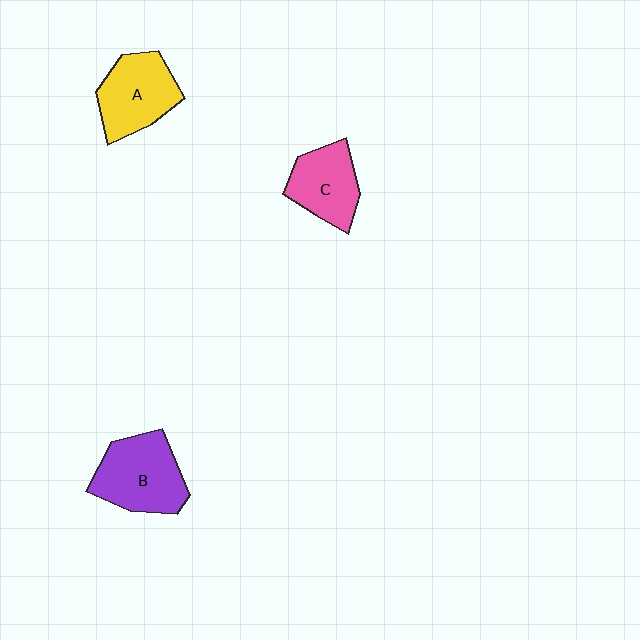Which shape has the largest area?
Shape B (purple).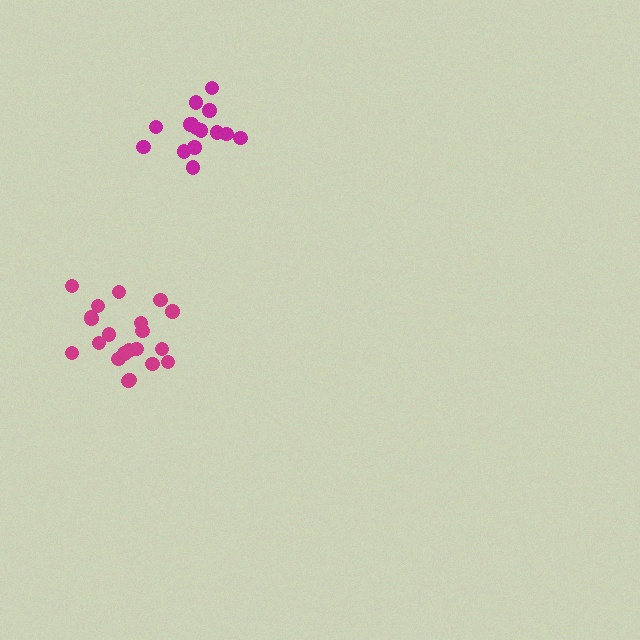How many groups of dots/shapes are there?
There are 2 groups.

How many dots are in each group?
Group 1: 15 dots, Group 2: 21 dots (36 total).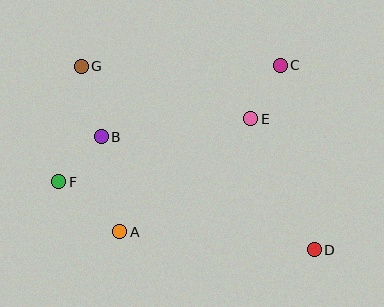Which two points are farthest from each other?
Points D and G are farthest from each other.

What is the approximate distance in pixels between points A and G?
The distance between A and G is approximately 170 pixels.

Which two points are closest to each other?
Points C and E are closest to each other.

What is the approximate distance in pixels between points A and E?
The distance between A and E is approximately 173 pixels.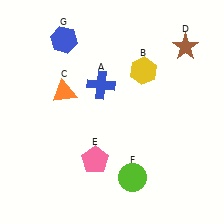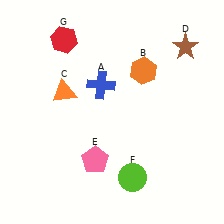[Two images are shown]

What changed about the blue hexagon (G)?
In Image 1, G is blue. In Image 2, it changed to red.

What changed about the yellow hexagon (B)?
In Image 1, B is yellow. In Image 2, it changed to orange.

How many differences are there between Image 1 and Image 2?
There are 2 differences between the two images.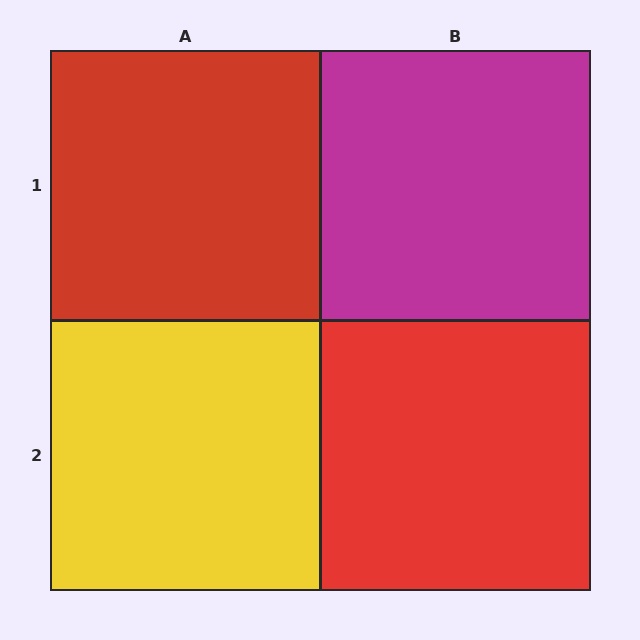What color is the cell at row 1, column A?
Red.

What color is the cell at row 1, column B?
Magenta.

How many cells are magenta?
1 cell is magenta.